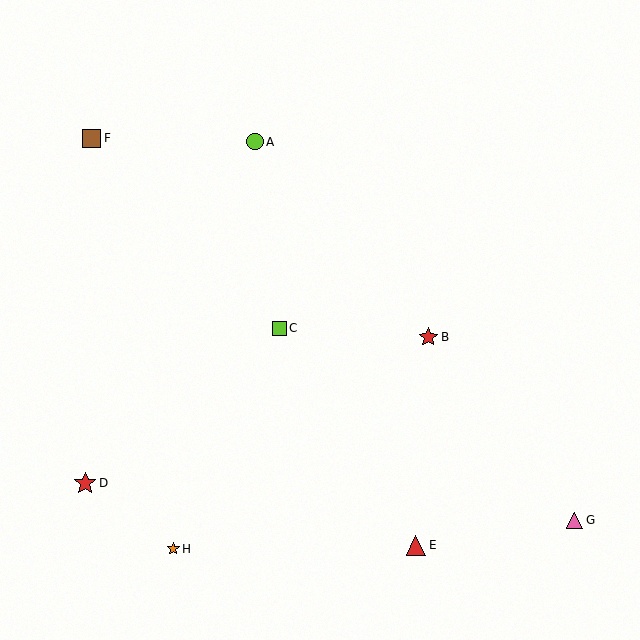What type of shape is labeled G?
Shape G is a pink triangle.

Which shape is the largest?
The red star (labeled D) is the largest.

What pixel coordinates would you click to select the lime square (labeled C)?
Click at (279, 328) to select the lime square C.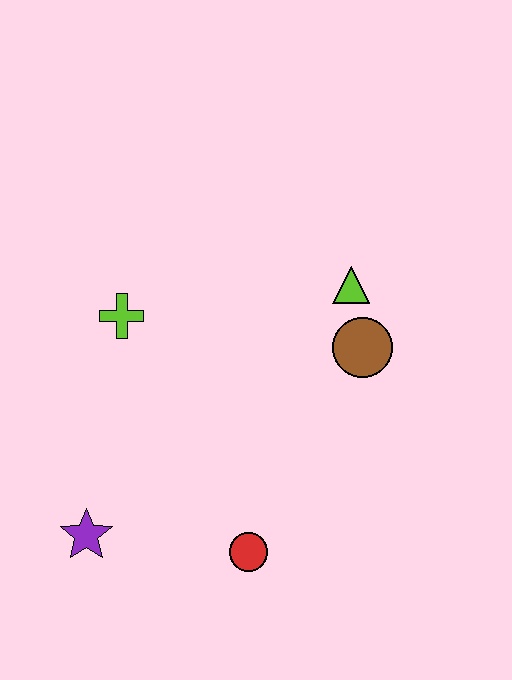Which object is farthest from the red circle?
The lime triangle is farthest from the red circle.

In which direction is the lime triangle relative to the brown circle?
The lime triangle is above the brown circle.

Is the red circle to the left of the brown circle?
Yes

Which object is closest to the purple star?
The red circle is closest to the purple star.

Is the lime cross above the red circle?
Yes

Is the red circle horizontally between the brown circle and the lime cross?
Yes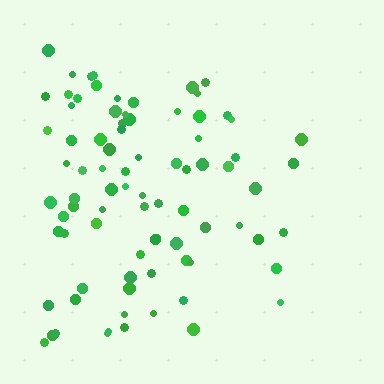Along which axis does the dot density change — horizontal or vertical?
Horizontal.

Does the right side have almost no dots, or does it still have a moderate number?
Still a moderate number, just noticeably fewer than the left.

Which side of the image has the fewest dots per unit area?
The right.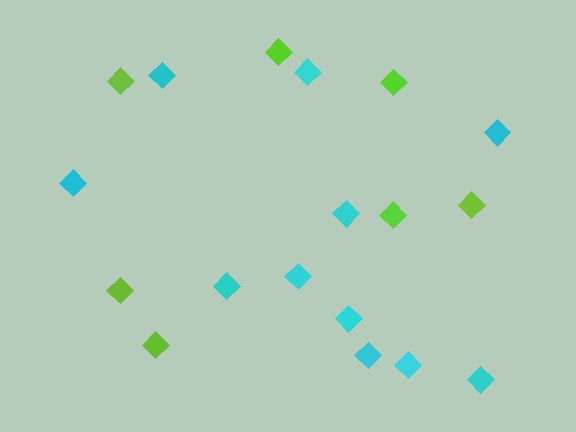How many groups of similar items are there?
There are 2 groups: one group of lime diamonds (7) and one group of cyan diamonds (11).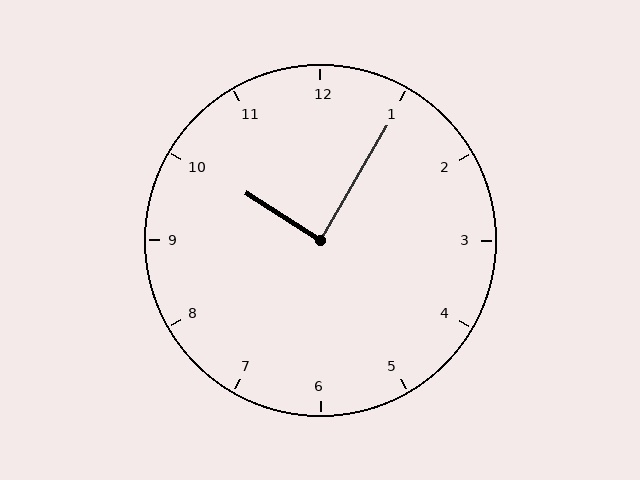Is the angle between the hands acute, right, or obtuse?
It is right.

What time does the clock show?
10:05.